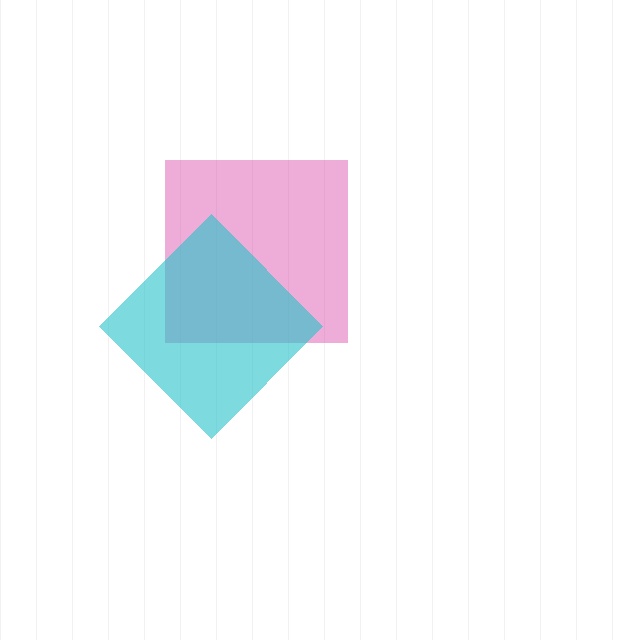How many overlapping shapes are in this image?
There are 2 overlapping shapes in the image.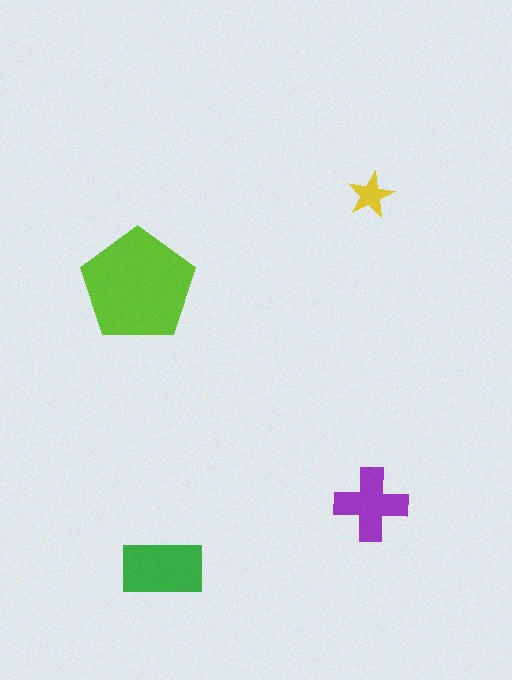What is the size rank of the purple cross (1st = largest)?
3rd.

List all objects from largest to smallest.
The lime pentagon, the green rectangle, the purple cross, the yellow star.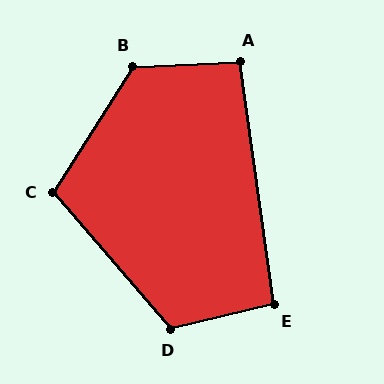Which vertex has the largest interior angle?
B, at approximately 125 degrees.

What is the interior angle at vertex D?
Approximately 117 degrees (obtuse).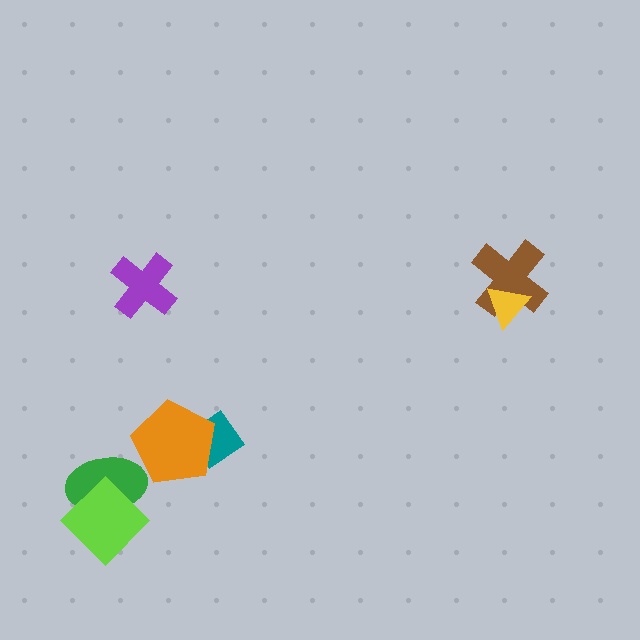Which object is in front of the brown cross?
The yellow triangle is in front of the brown cross.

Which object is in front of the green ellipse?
The lime diamond is in front of the green ellipse.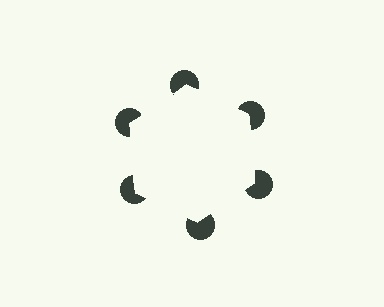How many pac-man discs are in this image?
There are 6 — one at each vertex of the illusory hexagon.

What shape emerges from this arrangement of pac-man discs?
An illusory hexagon — its edges are inferred from the aligned wedge cuts in the pac-man discs, not physically drawn.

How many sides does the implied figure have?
6 sides.